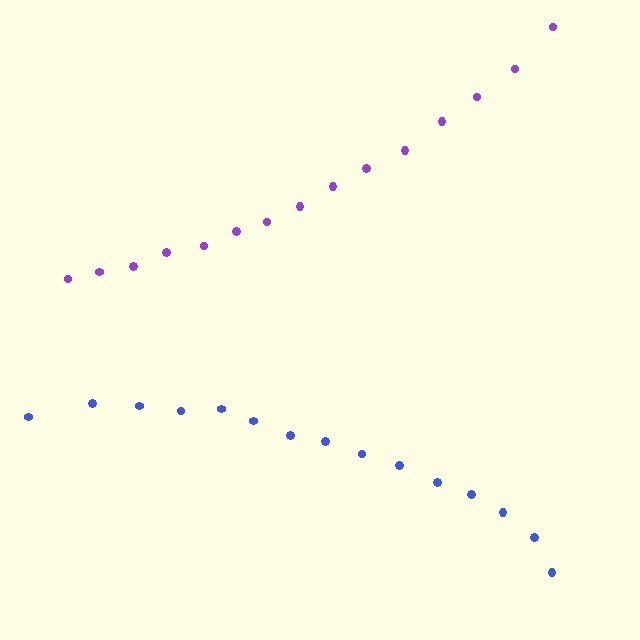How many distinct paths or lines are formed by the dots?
There are 2 distinct paths.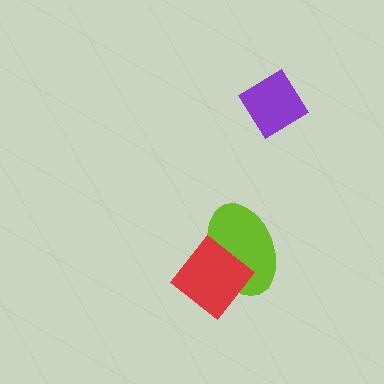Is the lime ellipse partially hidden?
Yes, it is partially covered by another shape.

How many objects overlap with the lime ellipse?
1 object overlaps with the lime ellipse.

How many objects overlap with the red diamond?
1 object overlaps with the red diamond.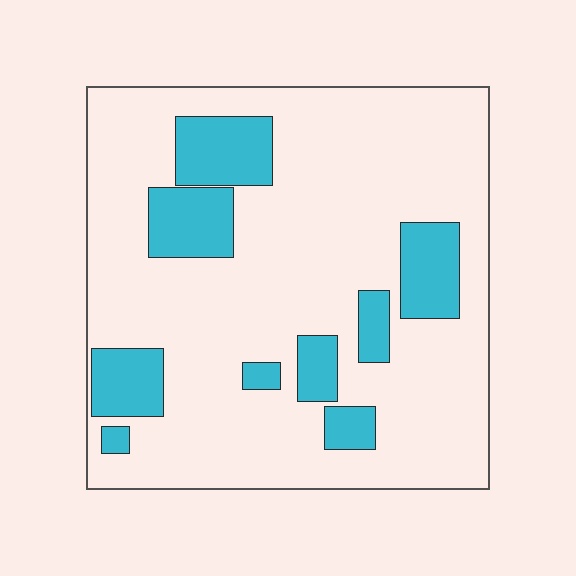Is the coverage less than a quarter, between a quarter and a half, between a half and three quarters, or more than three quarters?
Less than a quarter.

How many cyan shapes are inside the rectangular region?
9.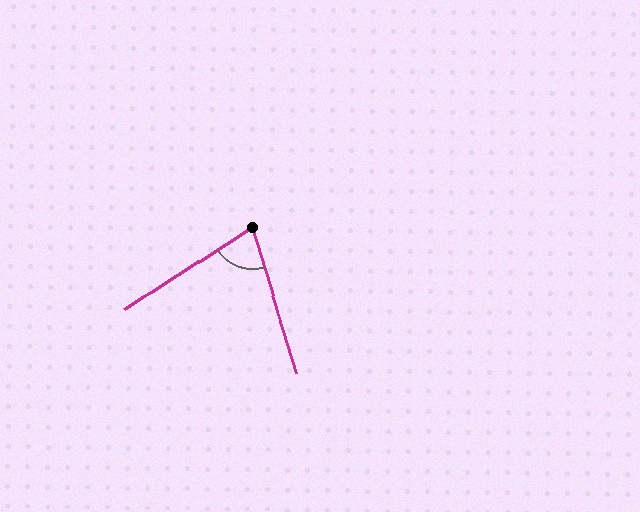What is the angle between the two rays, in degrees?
Approximately 74 degrees.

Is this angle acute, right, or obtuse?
It is acute.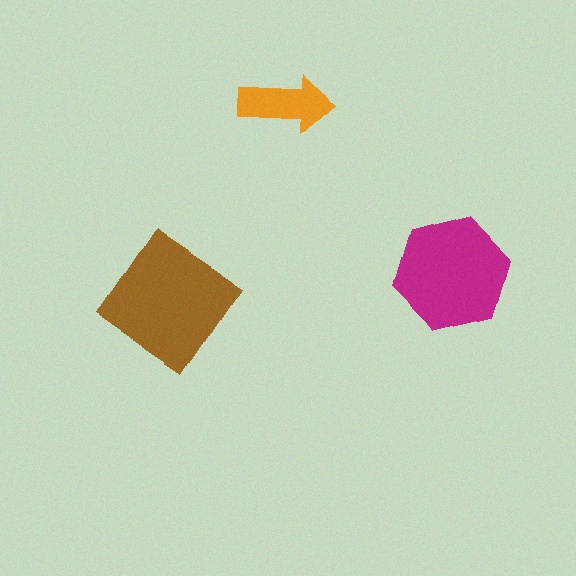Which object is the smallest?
The orange arrow.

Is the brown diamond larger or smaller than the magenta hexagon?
Larger.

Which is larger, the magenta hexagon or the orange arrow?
The magenta hexagon.